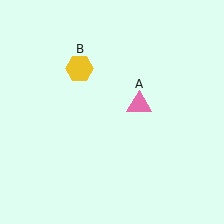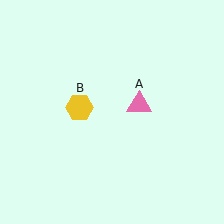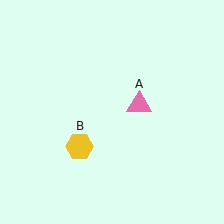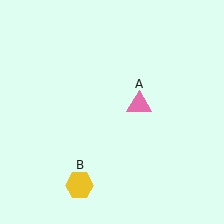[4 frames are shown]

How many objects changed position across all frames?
1 object changed position: yellow hexagon (object B).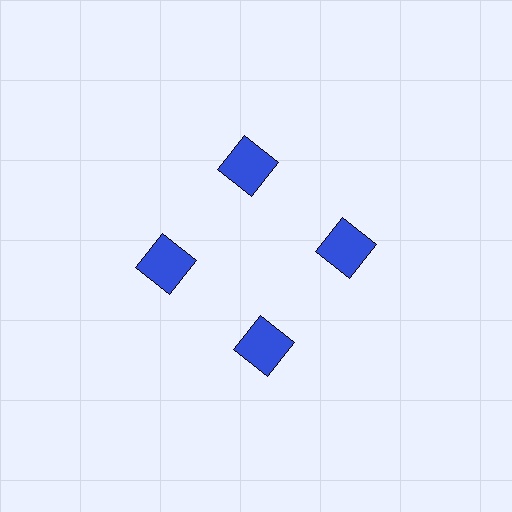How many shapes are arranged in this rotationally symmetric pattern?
There are 4 shapes, arranged in 4 groups of 1.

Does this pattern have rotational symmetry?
Yes, this pattern has 4-fold rotational symmetry. It looks the same after rotating 90 degrees around the center.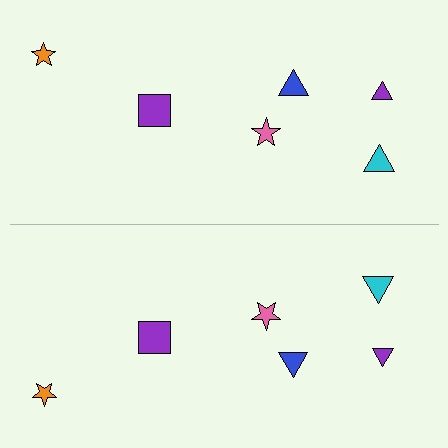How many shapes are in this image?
There are 12 shapes in this image.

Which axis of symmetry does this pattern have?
The pattern has a horizontal axis of symmetry running through the center of the image.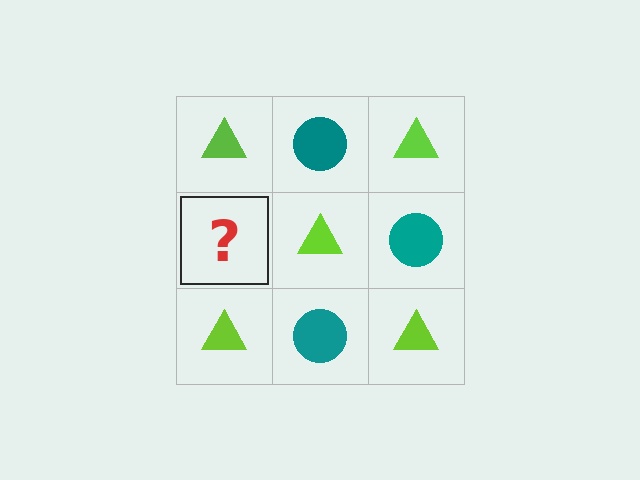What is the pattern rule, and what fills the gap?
The rule is that it alternates lime triangle and teal circle in a checkerboard pattern. The gap should be filled with a teal circle.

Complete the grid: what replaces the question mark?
The question mark should be replaced with a teal circle.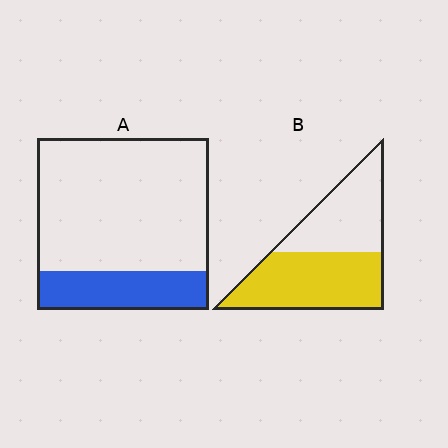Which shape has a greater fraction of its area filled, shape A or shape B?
Shape B.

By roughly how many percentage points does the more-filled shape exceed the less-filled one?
By roughly 35 percentage points (B over A).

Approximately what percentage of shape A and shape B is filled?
A is approximately 25% and B is approximately 55%.